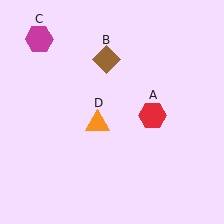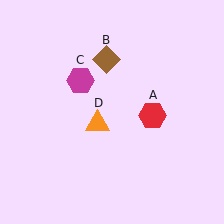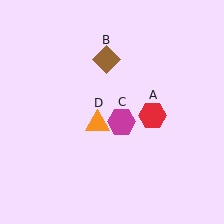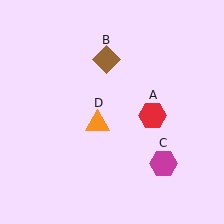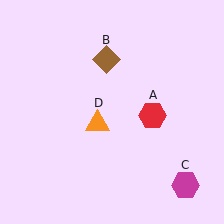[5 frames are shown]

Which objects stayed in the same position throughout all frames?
Red hexagon (object A) and brown diamond (object B) and orange triangle (object D) remained stationary.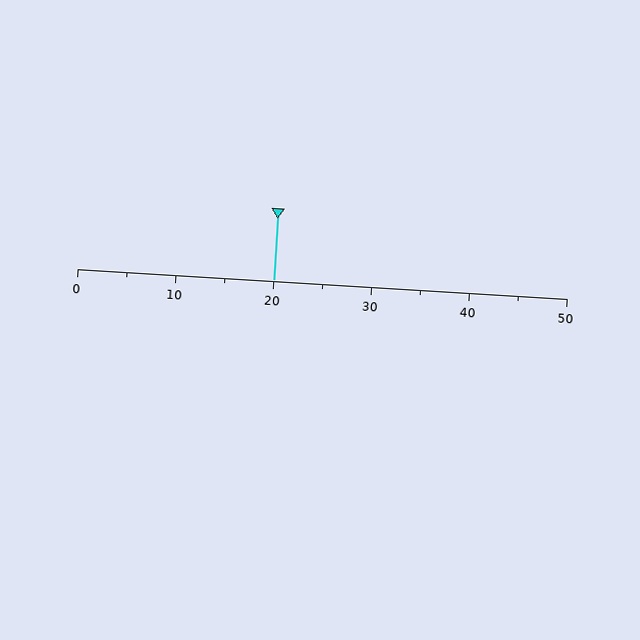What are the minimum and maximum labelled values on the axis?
The axis runs from 0 to 50.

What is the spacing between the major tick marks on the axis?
The major ticks are spaced 10 apart.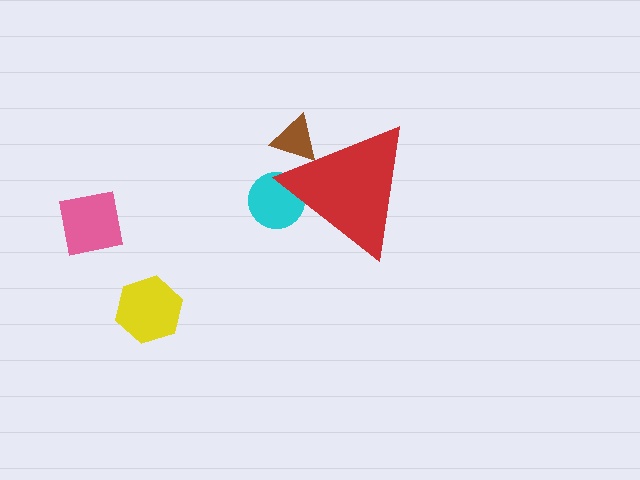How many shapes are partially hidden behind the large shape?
2 shapes are partially hidden.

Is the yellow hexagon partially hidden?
No, the yellow hexagon is fully visible.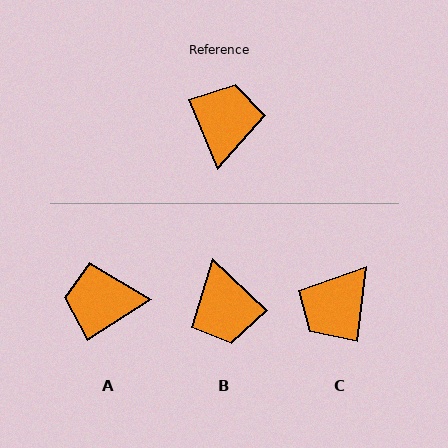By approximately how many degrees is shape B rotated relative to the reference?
Approximately 155 degrees clockwise.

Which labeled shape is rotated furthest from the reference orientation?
B, about 155 degrees away.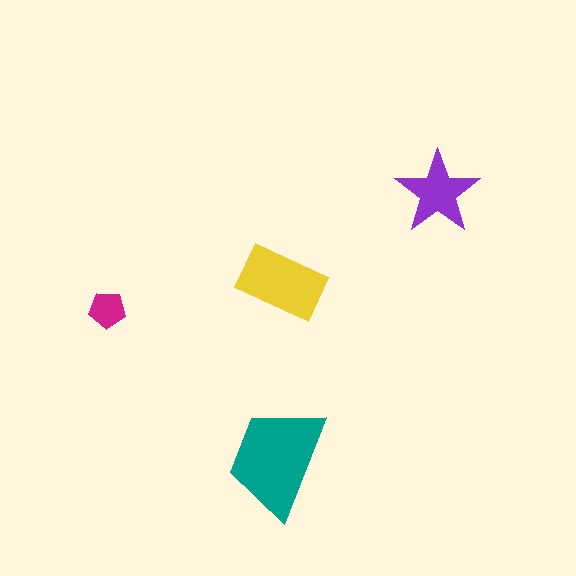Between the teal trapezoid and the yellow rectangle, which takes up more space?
The teal trapezoid.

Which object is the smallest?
The magenta pentagon.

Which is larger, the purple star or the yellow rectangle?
The yellow rectangle.